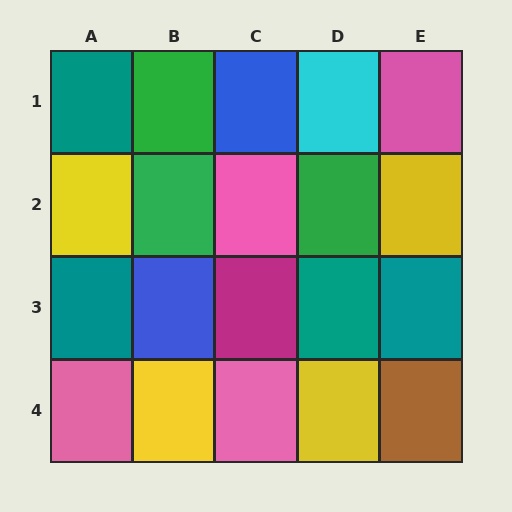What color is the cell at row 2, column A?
Yellow.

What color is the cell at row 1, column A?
Teal.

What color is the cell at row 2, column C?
Pink.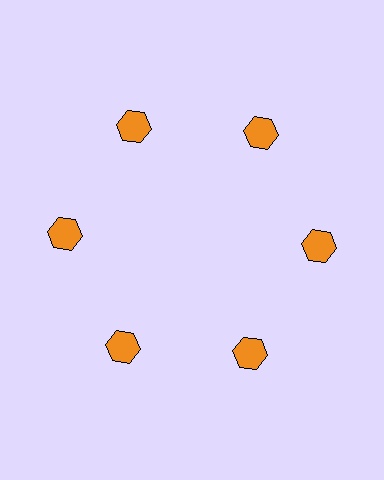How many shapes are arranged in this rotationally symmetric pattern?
There are 6 shapes, arranged in 6 groups of 1.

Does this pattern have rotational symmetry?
Yes, this pattern has 6-fold rotational symmetry. It looks the same after rotating 60 degrees around the center.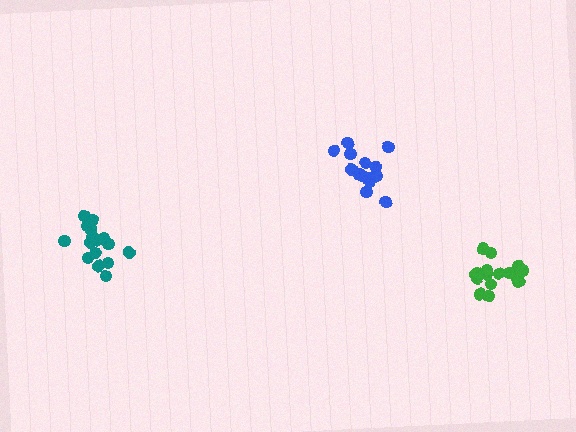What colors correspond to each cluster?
The clusters are colored: blue, teal, green.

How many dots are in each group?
Group 1: 14 dots, Group 2: 17 dots, Group 3: 17 dots (48 total).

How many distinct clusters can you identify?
There are 3 distinct clusters.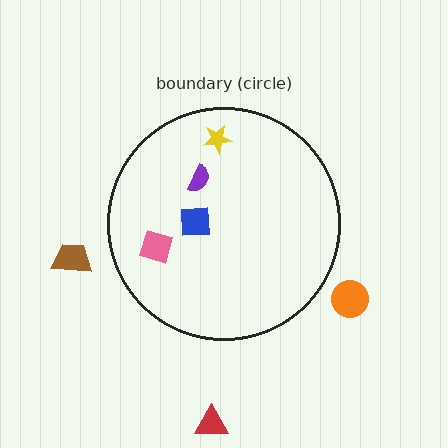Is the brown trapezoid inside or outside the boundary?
Outside.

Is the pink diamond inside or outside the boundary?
Inside.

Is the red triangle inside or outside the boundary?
Outside.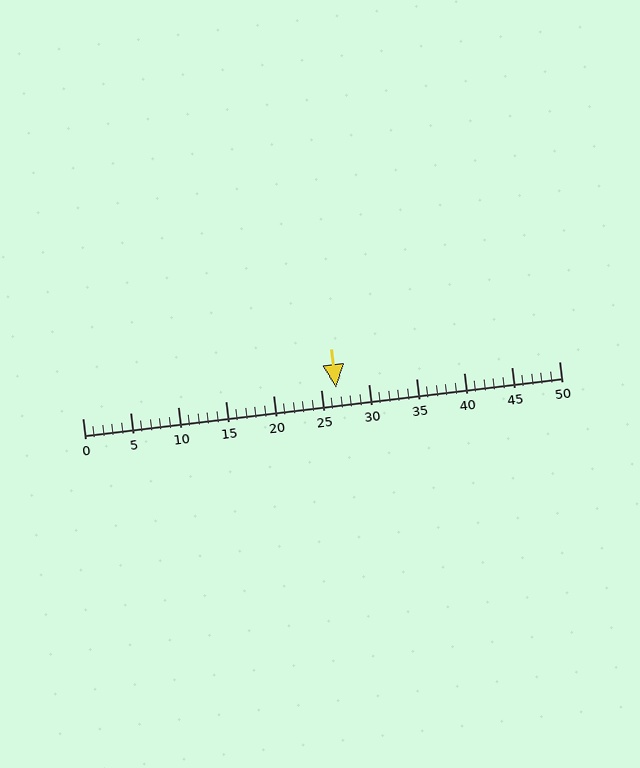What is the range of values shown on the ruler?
The ruler shows values from 0 to 50.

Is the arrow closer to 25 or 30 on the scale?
The arrow is closer to 25.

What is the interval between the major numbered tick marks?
The major tick marks are spaced 5 units apart.